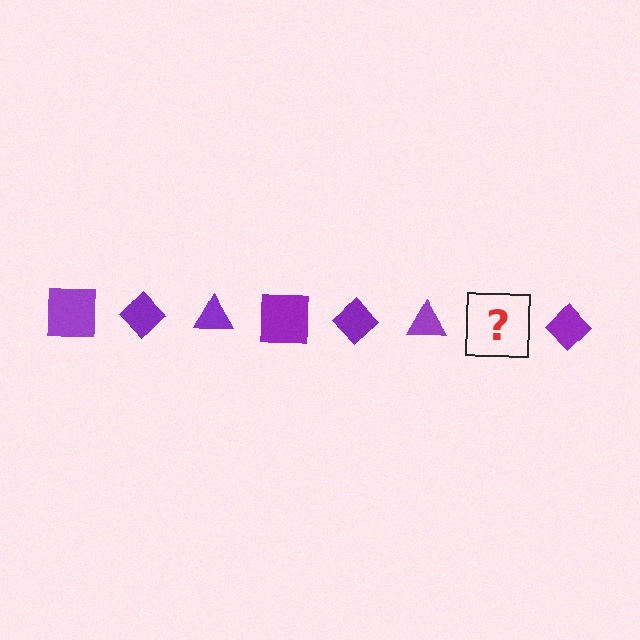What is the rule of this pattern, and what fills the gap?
The rule is that the pattern cycles through square, diamond, triangle shapes in purple. The gap should be filled with a purple square.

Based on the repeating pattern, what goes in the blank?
The blank should be a purple square.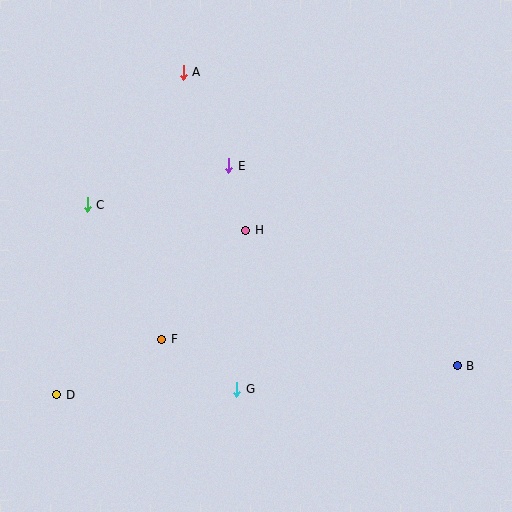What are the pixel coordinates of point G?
Point G is at (237, 389).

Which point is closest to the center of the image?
Point H at (246, 230) is closest to the center.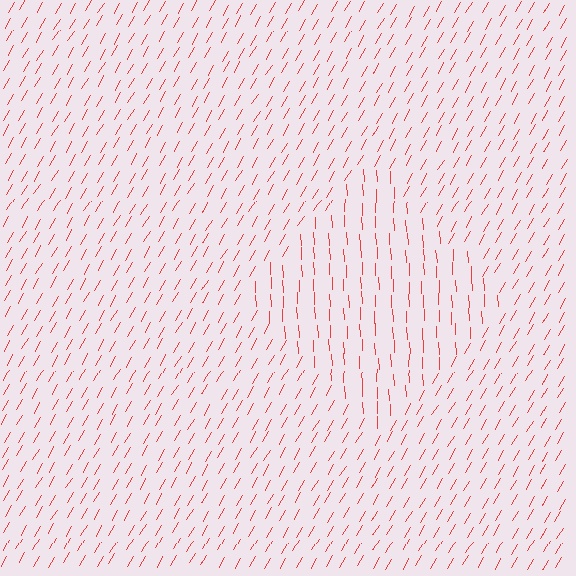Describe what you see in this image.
The image is filled with small red line segments. A diamond region in the image has lines oriented differently from the surrounding lines, creating a visible texture boundary.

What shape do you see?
I see a diamond.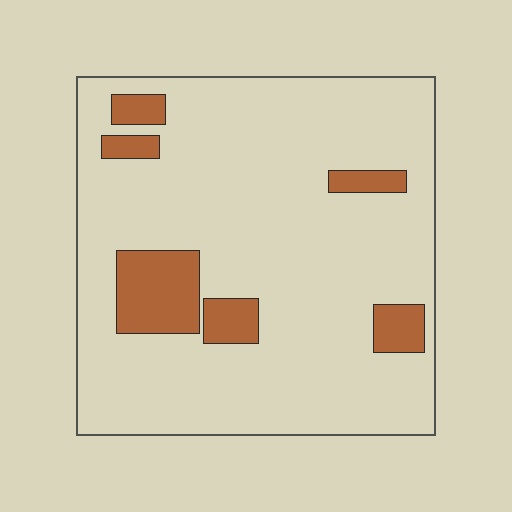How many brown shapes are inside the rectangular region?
6.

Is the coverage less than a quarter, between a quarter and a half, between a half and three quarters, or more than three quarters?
Less than a quarter.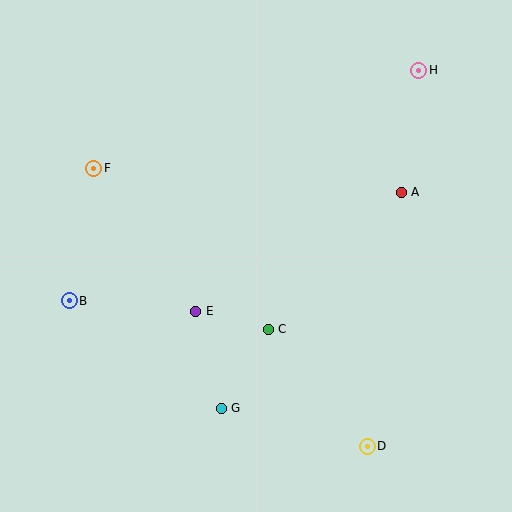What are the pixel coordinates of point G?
Point G is at (221, 408).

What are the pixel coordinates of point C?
Point C is at (268, 329).